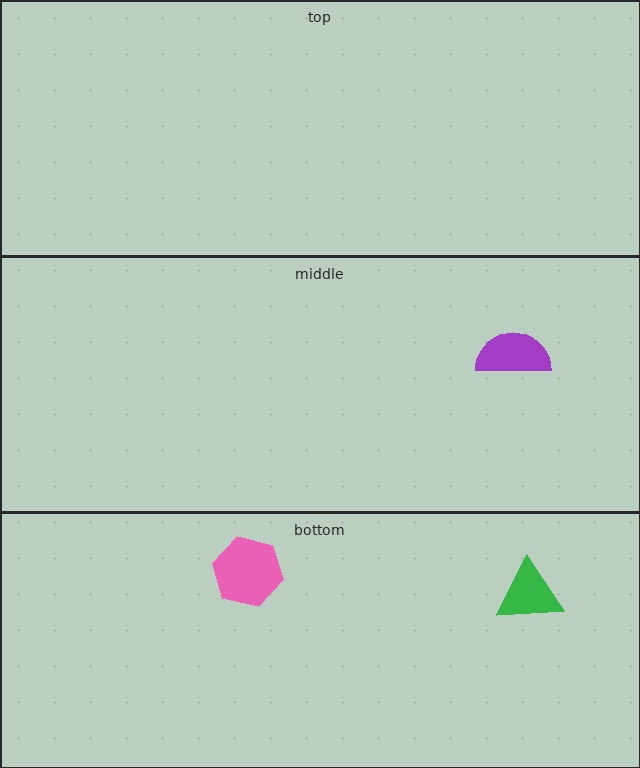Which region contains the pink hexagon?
The bottom region.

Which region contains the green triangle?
The bottom region.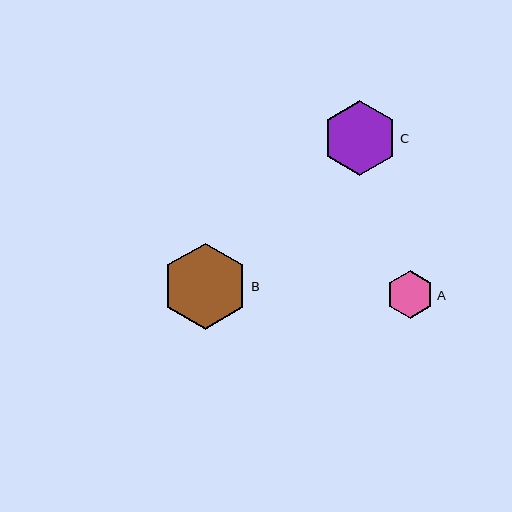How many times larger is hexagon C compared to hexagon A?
Hexagon C is approximately 1.6 times the size of hexagon A.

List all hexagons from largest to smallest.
From largest to smallest: B, C, A.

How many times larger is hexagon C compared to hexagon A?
Hexagon C is approximately 1.6 times the size of hexagon A.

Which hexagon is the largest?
Hexagon B is the largest with a size of approximately 86 pixels.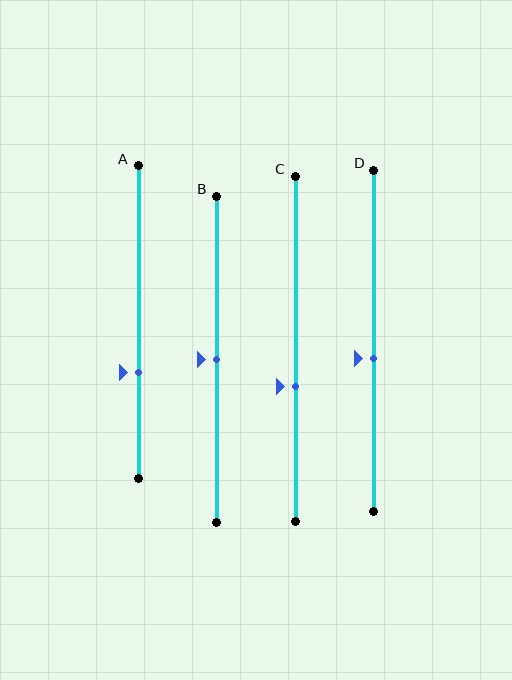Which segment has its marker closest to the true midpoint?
Segment B has its marker closest to the true midpoint.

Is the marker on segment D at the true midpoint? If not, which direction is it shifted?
No, the marker on segment D is shifted downward by about 5% of the segment length.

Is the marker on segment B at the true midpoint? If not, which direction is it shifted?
Yes, the marker on segment B is at the true midpoint.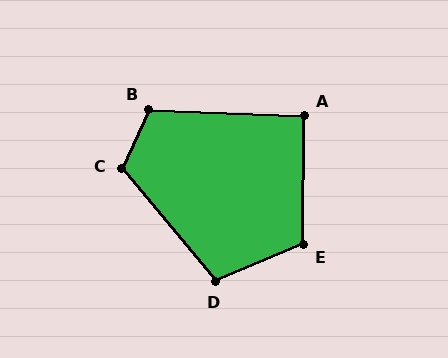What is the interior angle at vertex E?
Approximately 113 degrees (obtuse).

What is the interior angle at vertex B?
Approximately 112 degrees (obtuse).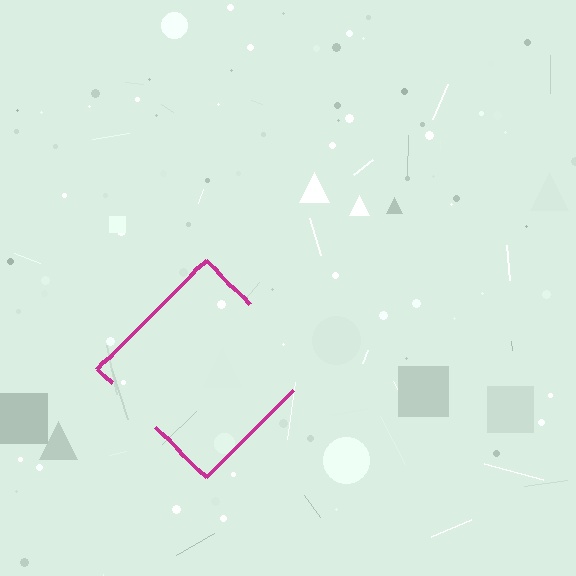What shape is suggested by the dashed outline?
The dashed outline suggests a diamond.